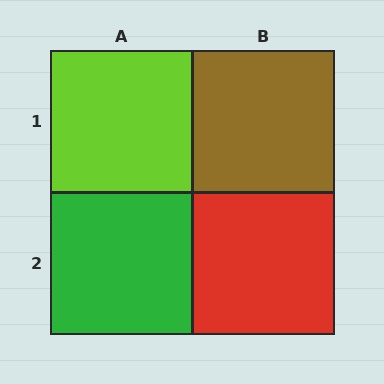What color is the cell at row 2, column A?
Green.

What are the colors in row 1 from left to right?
Lime, brown.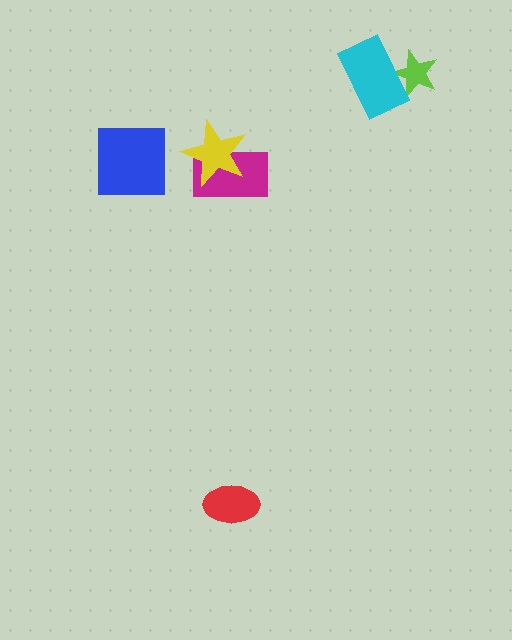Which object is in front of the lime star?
The cyan rectangle is in front of the lime star.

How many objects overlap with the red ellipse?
0 objects overlap with the red ellipse.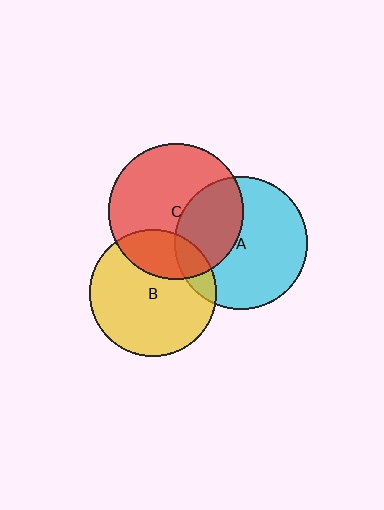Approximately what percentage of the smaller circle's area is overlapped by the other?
Approximately 15%.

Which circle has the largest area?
Circle C (red).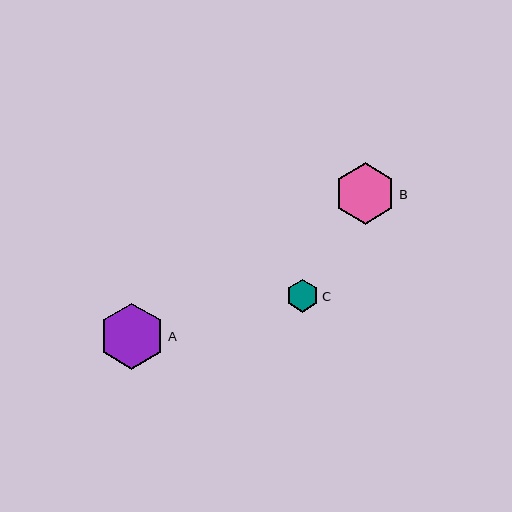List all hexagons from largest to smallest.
From largest to smallest: A, B, C.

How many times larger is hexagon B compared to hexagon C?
Hexagon B is approximately 1.9 times the size of hexagon C.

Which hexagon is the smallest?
Hexagon C is the smallest with a size of approximately 32 pixels.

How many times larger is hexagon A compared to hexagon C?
Hexagon A is approximately 2.0 times the size of hexagon C.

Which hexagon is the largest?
Hexagon A is the largest with a size of approximately 66 pixels.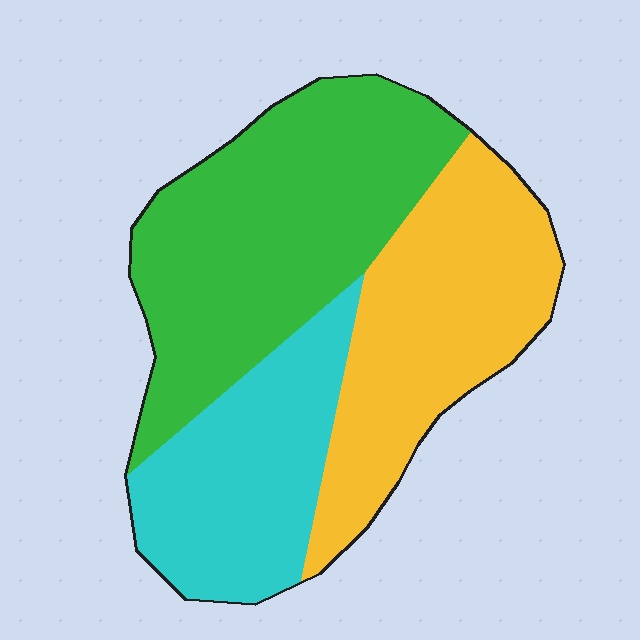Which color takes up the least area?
Cyan, at roughly 25%.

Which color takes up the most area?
Green, at roughly 40%.